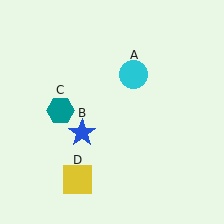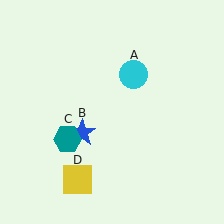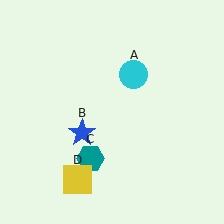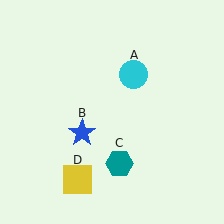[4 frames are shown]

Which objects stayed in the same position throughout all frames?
Cyan circle (object A) and blue star (object B) and yellow square (object D) remained stationary.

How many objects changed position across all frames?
1 object changed position: teal hexagon (object C).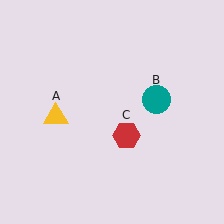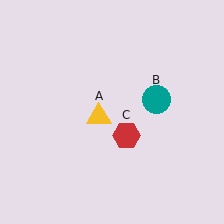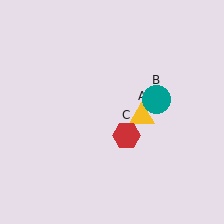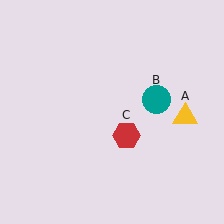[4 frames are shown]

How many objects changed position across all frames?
1 object changed position: yellow triangle (object A).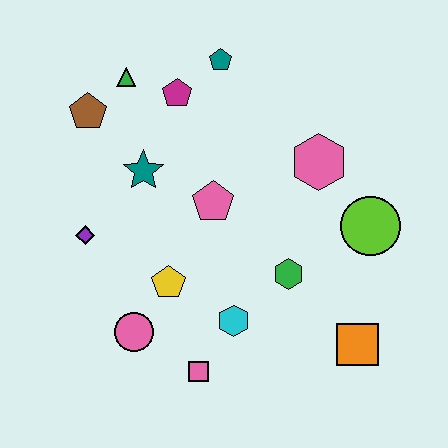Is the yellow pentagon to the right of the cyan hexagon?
No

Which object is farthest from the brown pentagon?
The orange square is farthest from the brown pentagon.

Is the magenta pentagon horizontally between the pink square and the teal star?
Yes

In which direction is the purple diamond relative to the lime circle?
The purple diamond is to the left of the lime circle.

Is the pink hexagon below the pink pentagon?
No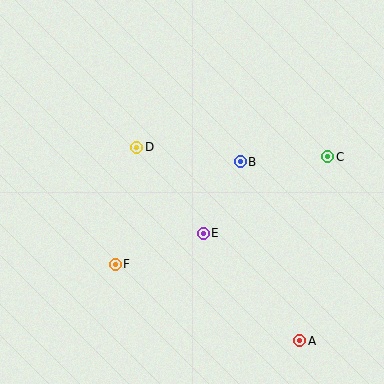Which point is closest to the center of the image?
Point E at (203, 233) is closest to the center.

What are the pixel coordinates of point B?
Point B is at (240, 162).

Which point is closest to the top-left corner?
Point D is closest to the top-left corner.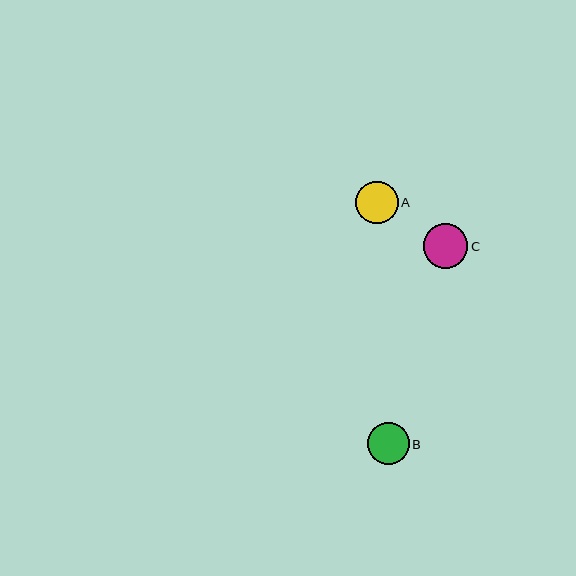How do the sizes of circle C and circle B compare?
Circle C and circle B are approximately the same size.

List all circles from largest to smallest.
From largest to smallest: C, A, B.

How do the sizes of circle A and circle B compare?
Circle A and circle B are approximately the same size.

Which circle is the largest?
Circle C is the largest with a size of approximately 45 pixels.